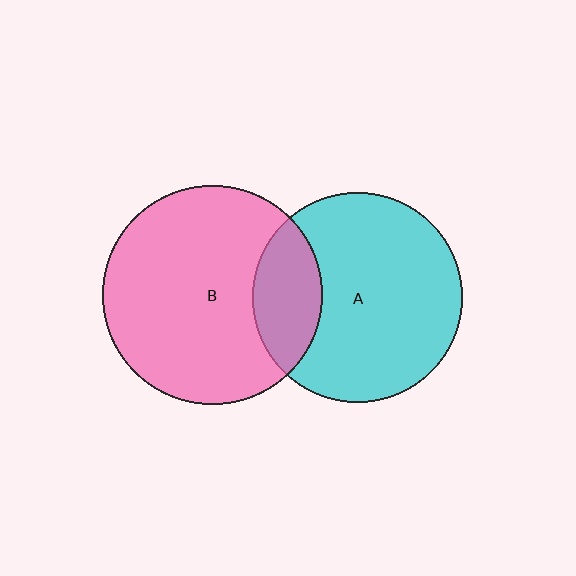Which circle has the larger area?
Circle B (pink).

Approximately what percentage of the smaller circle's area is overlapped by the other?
Approximately 20%.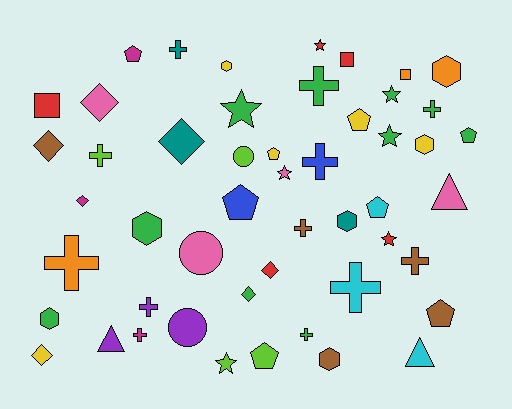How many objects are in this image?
There are 50 objects.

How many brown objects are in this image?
There are 5 brown objects.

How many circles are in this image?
There are 3 circles.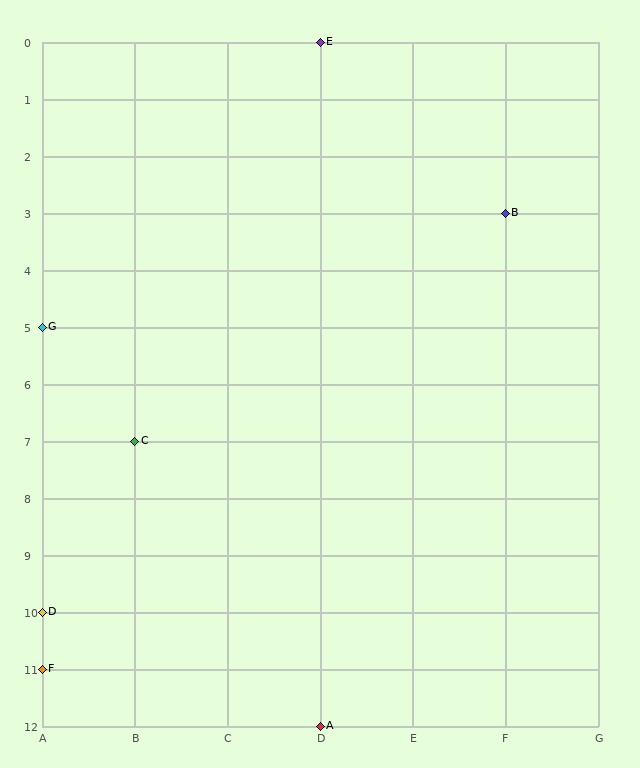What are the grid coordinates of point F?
Point F is at grid coordinates (A, 11).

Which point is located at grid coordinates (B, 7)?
Point C is at (B, 7).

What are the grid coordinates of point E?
Point E is at grid coordinates (D, 0).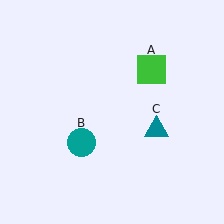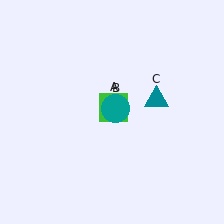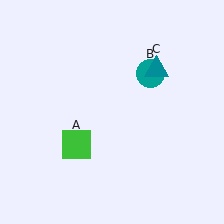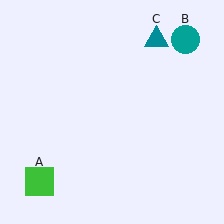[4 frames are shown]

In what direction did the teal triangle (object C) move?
The teal triangle (object C) moved up.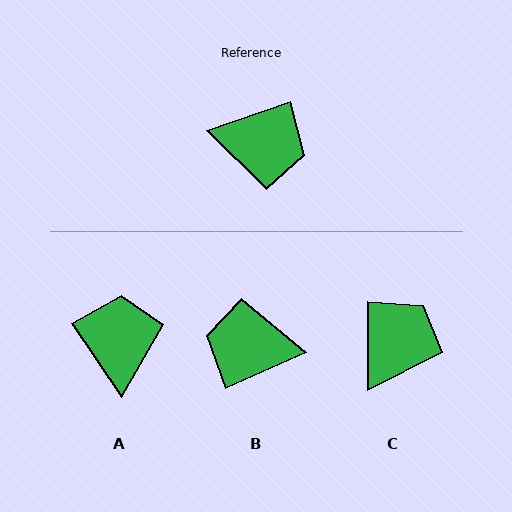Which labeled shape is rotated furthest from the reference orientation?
B, about 175 degrees away.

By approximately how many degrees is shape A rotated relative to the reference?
Approximately 105 degrees counter-clockwise.